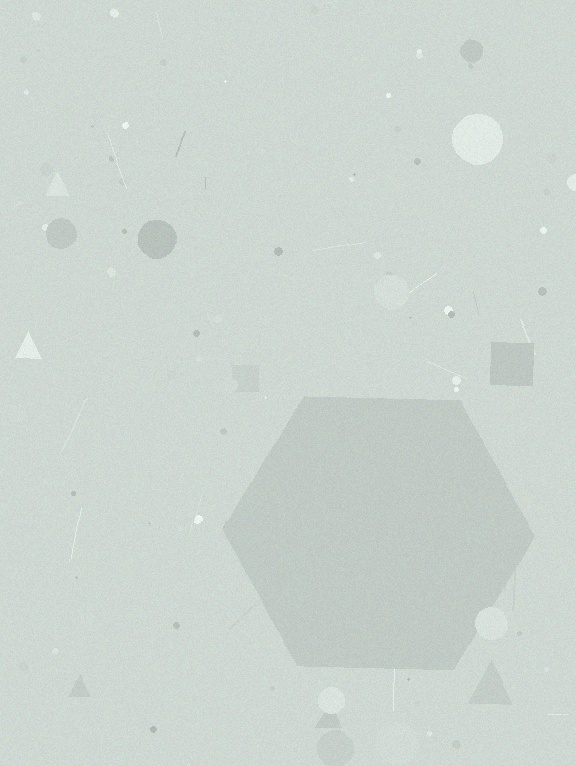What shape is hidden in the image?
A hexagon is hidden in the image.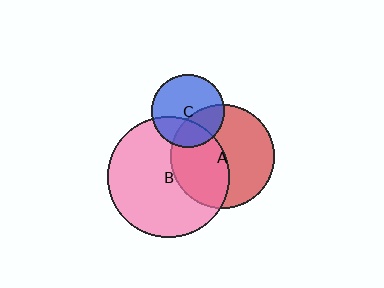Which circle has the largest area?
Circle B (pink).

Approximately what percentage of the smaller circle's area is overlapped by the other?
Approximately 45%.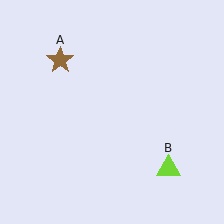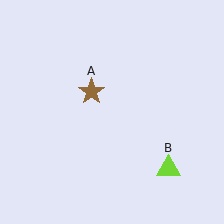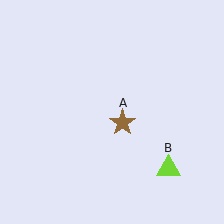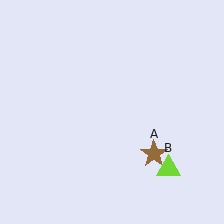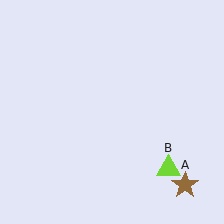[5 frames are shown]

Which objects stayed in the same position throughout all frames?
Lime triangle (object B) remained stationary.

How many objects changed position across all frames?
1 object changed position: brown star (object A).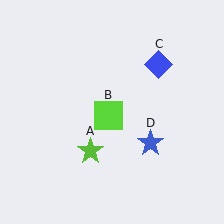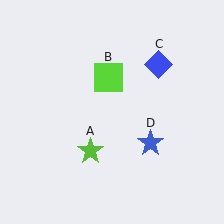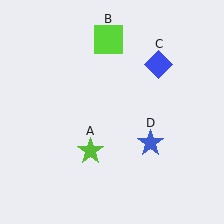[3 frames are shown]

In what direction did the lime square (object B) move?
The lime square (object B) moved up.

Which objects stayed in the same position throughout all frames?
Lime star (object A) and blue diamond (object C) and blue star (object D) remained stationary.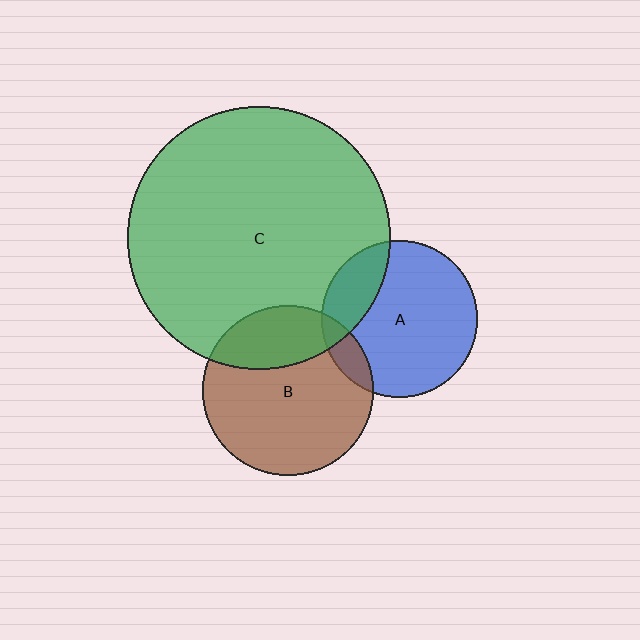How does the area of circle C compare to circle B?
Approximately 2.4 times.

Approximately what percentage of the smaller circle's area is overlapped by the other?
Approximately 25%.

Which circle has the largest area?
Circle C (green).